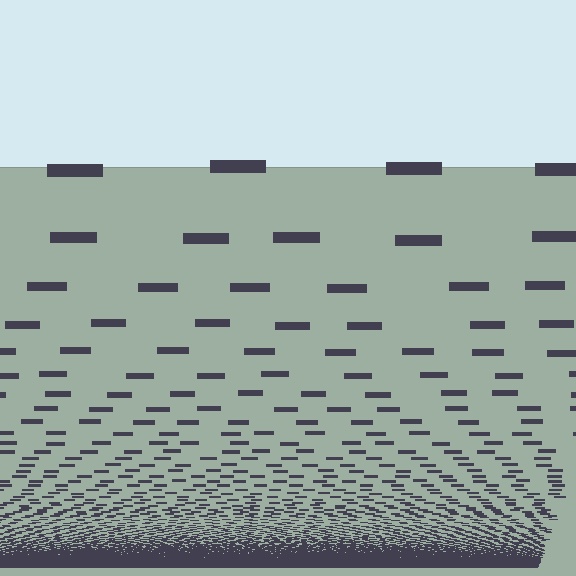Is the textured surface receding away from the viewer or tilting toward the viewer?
The surface appears to tilt toward the viewer. Texture elements get larger and sparser toward the top.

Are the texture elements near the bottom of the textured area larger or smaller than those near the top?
Smaller. The gradient is inverted — elements near the bottom are smaller and denser.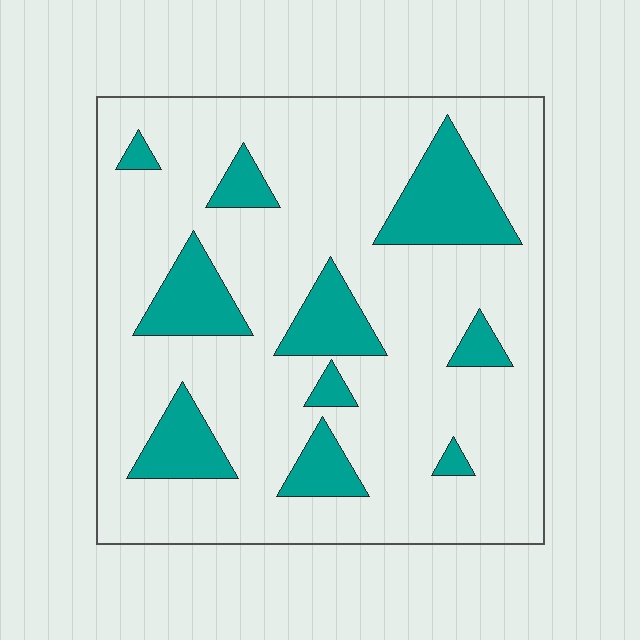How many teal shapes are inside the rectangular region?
10.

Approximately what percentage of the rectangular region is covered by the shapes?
Approximately 20%.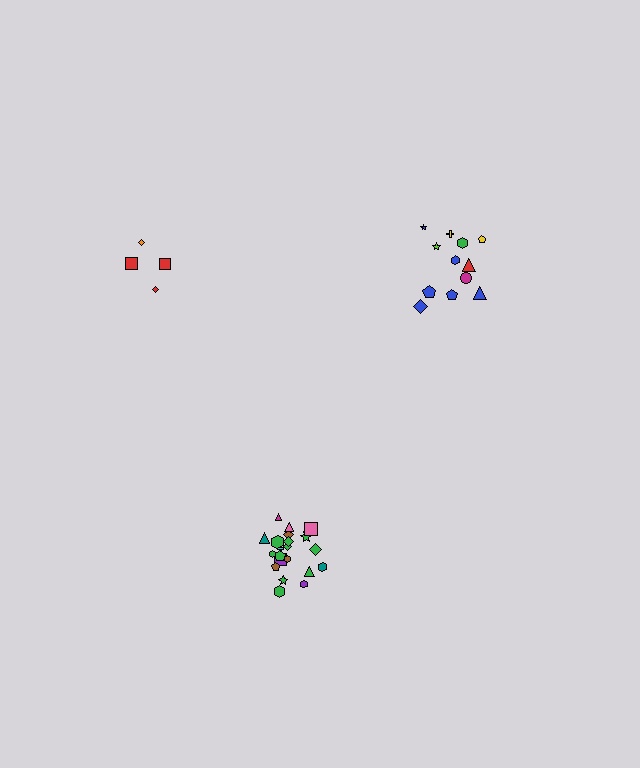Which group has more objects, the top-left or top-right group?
The top-right group.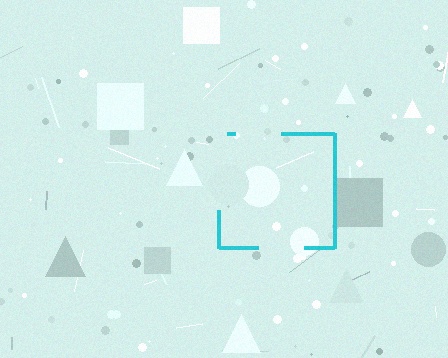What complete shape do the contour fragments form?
The contour fragments form a square.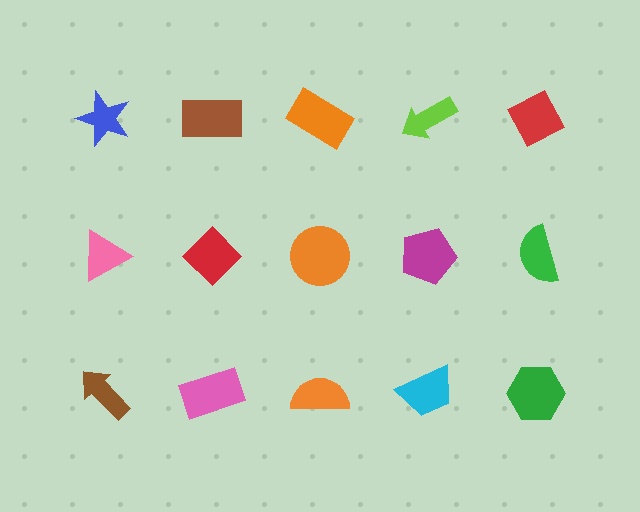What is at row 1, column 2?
A brown rectangle.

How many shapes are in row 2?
5 shapes.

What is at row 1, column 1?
A blue star.